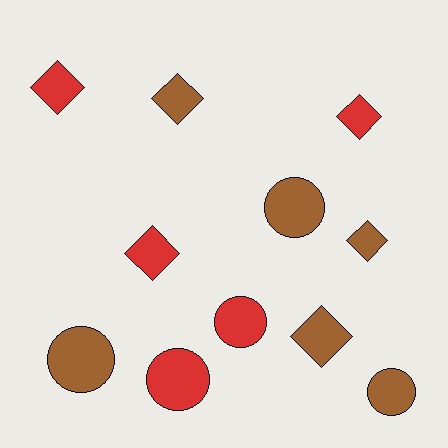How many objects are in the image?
There are 11 objects.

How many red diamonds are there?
There are 3 red diamonds.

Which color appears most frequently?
Brown, with 6 objects.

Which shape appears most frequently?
Diamond, with 6 objects.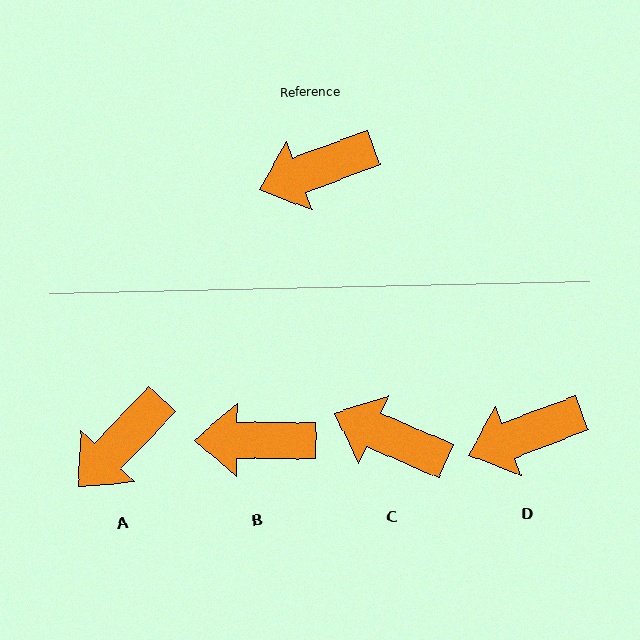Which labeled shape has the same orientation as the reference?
D.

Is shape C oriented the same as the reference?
No, it is off by about 44 degrees.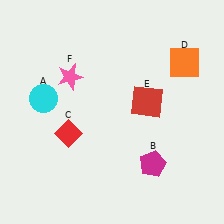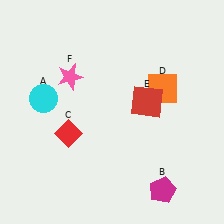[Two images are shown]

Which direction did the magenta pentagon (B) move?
The magenta pentagon (B) moved down.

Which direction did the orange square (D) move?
The orange square (D) moved down.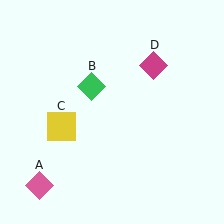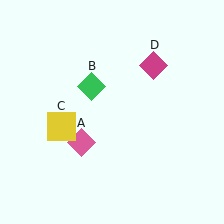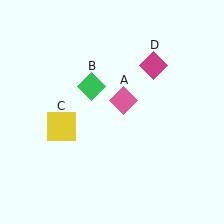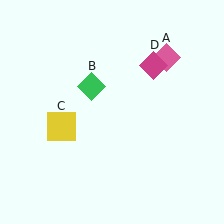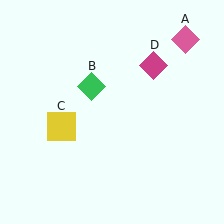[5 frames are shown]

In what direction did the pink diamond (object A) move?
The pink diamond (object A) moved up and to the right.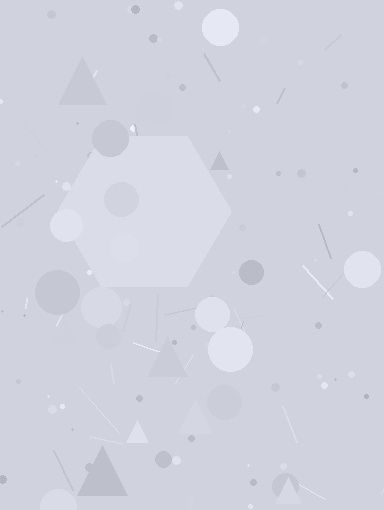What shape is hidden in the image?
A hexagon is hidden in the image.